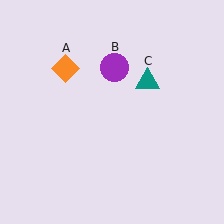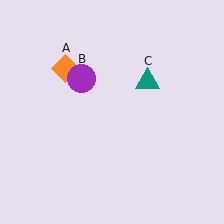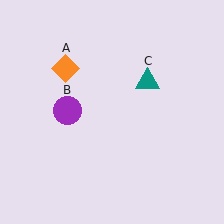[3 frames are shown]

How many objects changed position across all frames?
1 object changed position: purple circle (object B).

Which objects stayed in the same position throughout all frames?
Orange diamond (object A) and teal triangle (object C) remained stationary.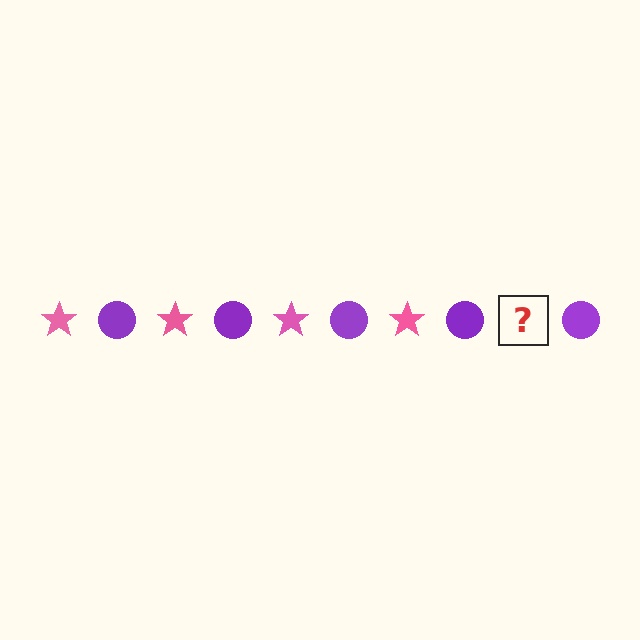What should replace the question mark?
The question mark should be replaced with a pink star.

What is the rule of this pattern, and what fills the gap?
The rule is that the pattern alternates between pink star and purple circle. The gap should be filled with a pink star.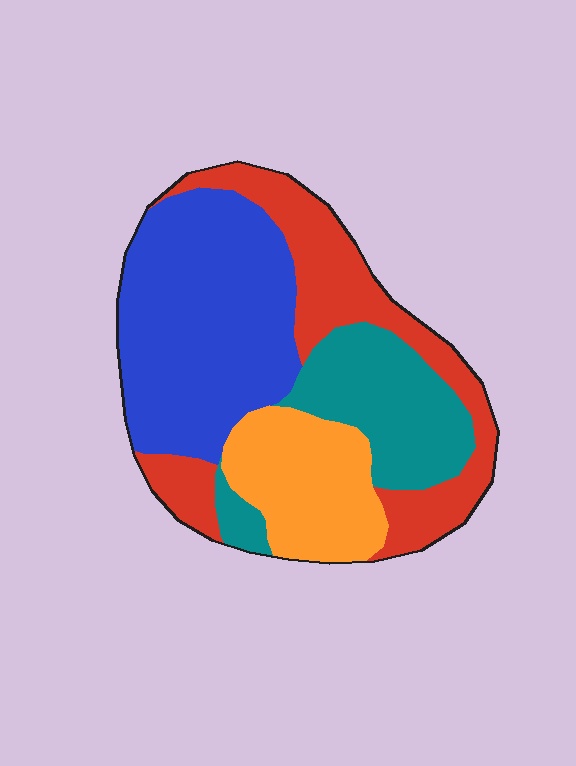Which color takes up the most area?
Blue, at roughly 35%.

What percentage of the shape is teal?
Teal covers roughly 20% of the shape.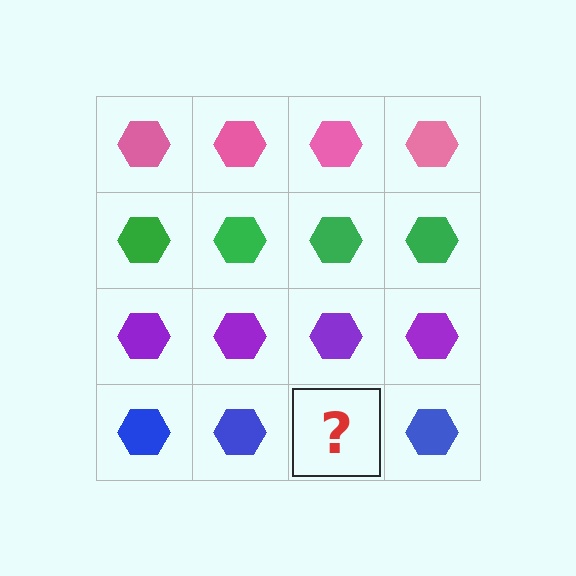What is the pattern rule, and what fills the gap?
The rule is that each row has a consistent color. The gap should be filled with a blue hexagon.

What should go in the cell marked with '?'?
The missing cell should contain a blue hexagon.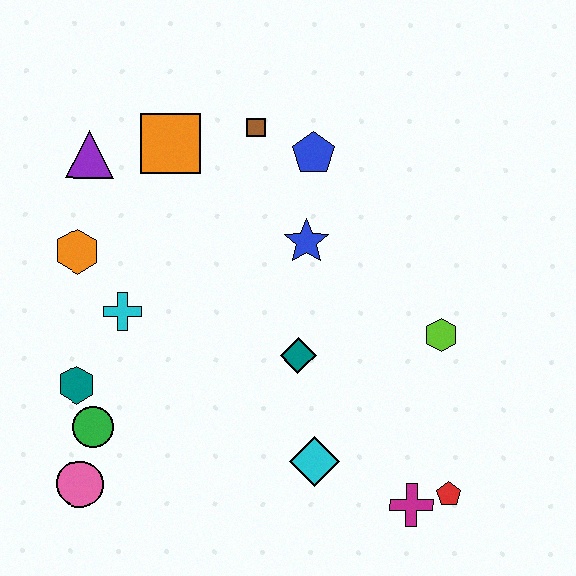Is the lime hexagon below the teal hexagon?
No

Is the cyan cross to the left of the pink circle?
No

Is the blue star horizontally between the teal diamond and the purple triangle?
No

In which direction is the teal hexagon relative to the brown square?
The teal hexagon is below the brown square.